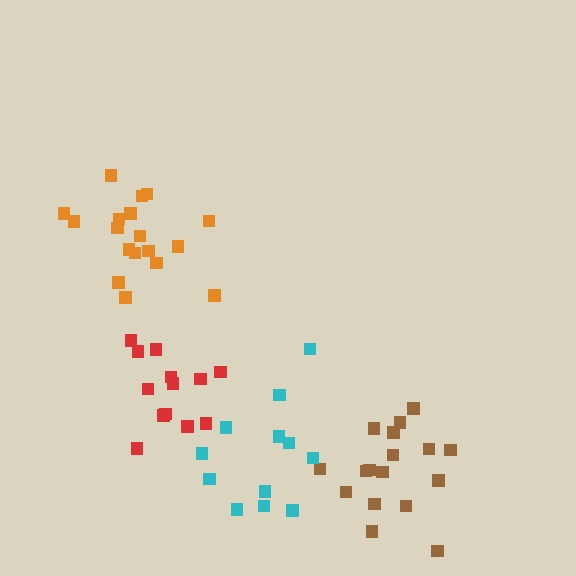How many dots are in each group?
Group 1: 13 dots, Group 2: 17 dots, Group 3: 13 dots, Group 4: 18 dots (61 total).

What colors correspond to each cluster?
The clusters are colored: red, brown, cyan, orange.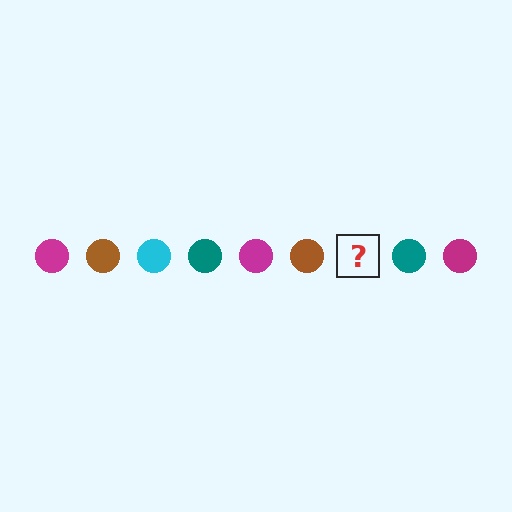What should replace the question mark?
The question mark should be replaced with a cyan circle.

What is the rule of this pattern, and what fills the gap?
The rule is that the pattern cycles through magenta, brown, cyan, teal circles. The gap should be filled with a cyan circle.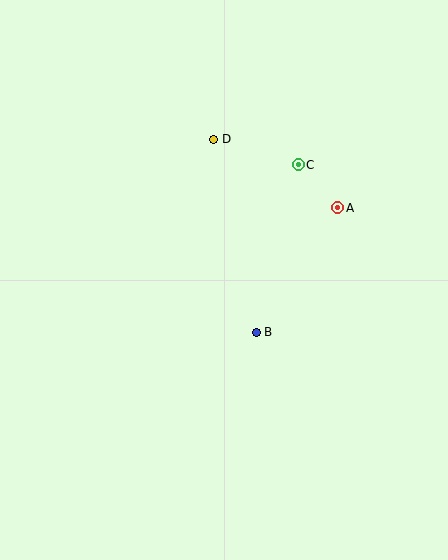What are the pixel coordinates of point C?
Point C is at (298, 165).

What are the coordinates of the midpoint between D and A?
The midpoint between D and A is at (276, 173).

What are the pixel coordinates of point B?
Point B is at (256, 332).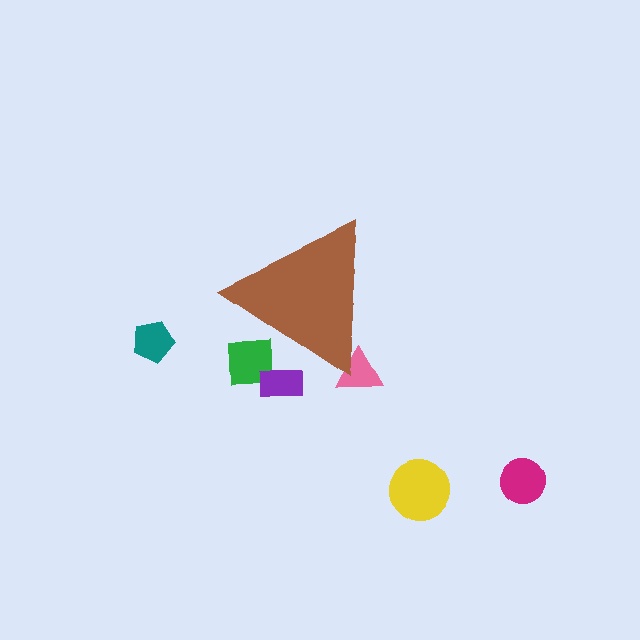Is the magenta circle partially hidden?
No, the magenta circle is fully visible.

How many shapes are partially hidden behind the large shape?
3 shapes are partially hidden.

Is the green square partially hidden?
Yes, the green square is partially hidden behind the brown triangle.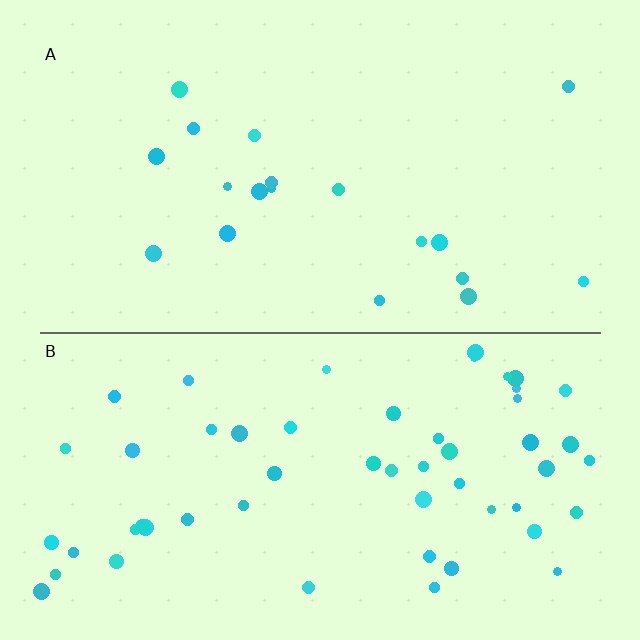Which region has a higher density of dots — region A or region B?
B (the bottom).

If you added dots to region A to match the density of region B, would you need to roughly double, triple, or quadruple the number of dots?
Approximately triple.